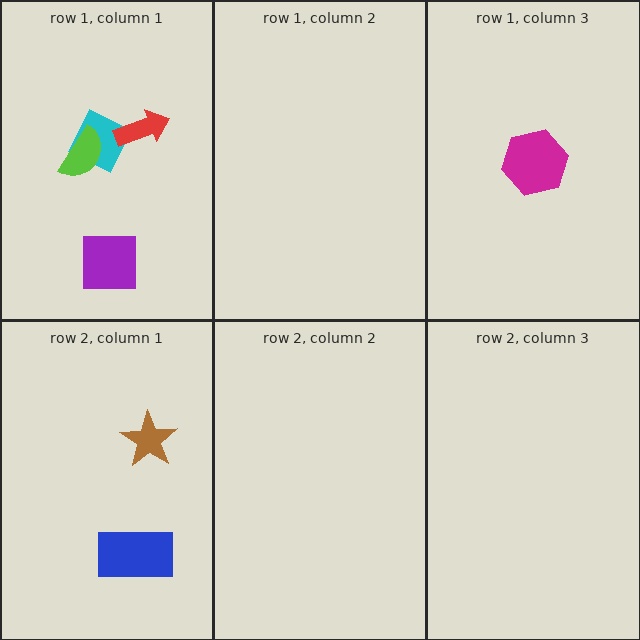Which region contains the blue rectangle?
The row 2, column 1 region.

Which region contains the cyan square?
The row 1, column 1 region.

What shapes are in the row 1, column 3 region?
The magenta hexagon.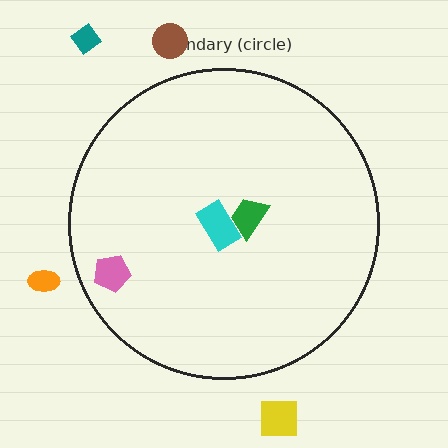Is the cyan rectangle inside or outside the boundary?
Inside.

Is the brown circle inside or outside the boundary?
Outside.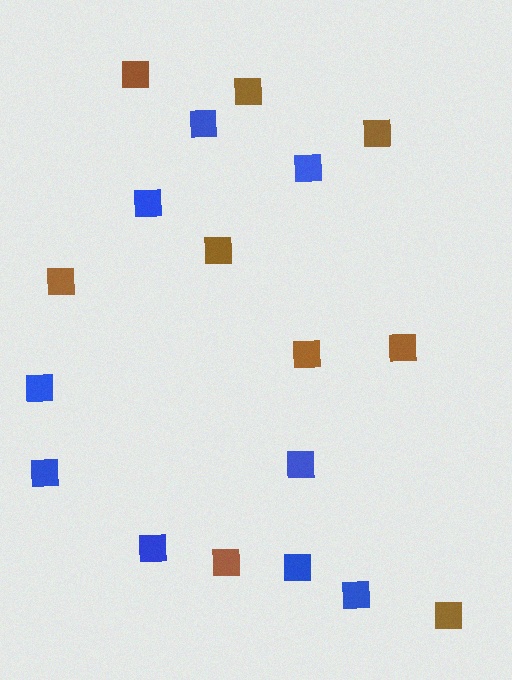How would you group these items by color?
There are 2 groups: one group of blue squares (9) and one group of brown squares (9).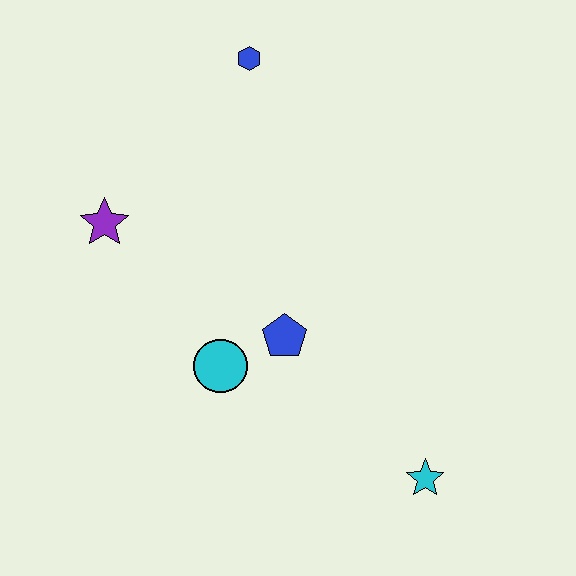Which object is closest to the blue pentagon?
The cyan circle is closest to the blue pentagon.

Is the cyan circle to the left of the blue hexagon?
Yes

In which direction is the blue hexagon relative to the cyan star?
The blue hexagon is above the cyan star.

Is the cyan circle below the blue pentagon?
Yes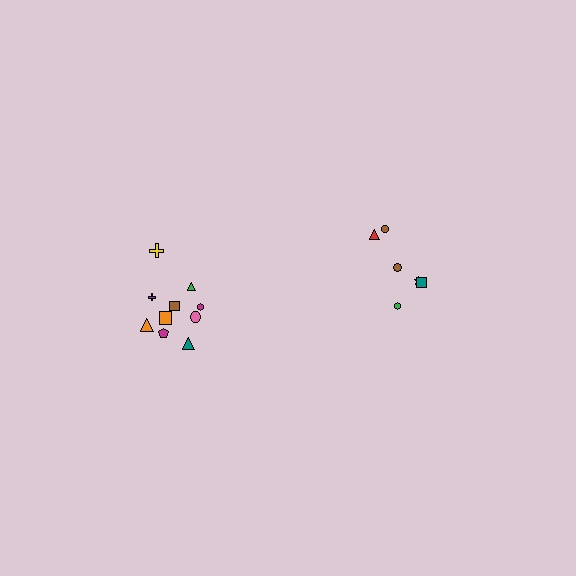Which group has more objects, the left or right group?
The left group.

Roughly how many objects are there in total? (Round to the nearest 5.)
Roughly 15 objects in total.